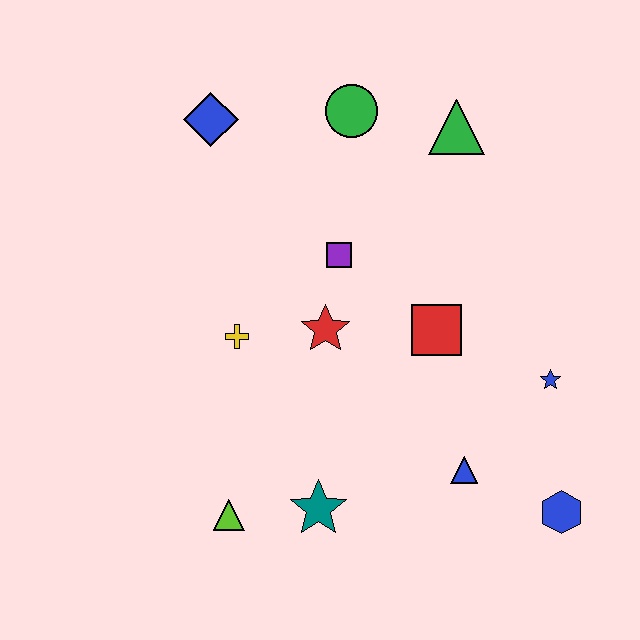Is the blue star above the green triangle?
No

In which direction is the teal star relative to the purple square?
The teal star is below the purple square.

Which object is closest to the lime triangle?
The teal star is closest to the lime triangle.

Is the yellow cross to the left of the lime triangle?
No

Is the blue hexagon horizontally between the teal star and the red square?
No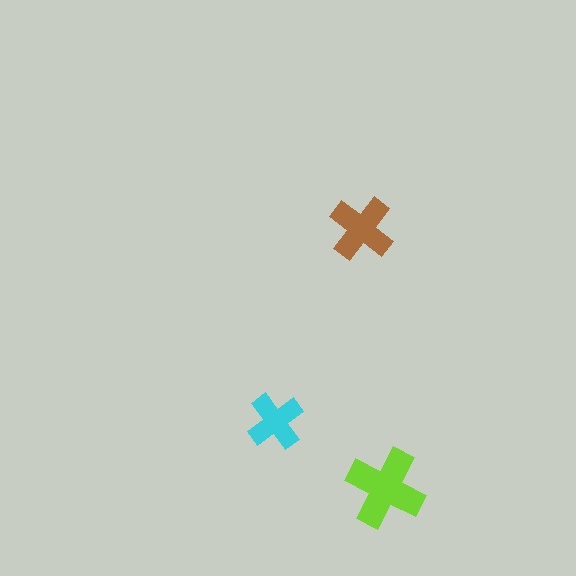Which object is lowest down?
The lime cross is bottommost.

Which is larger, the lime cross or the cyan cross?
The lime one.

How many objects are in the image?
There are 3 objects in the image.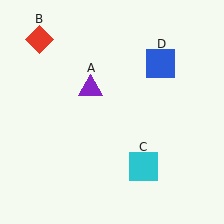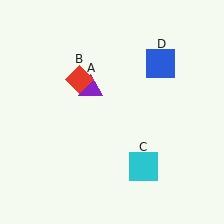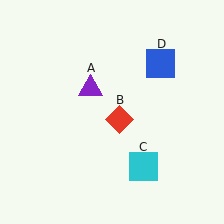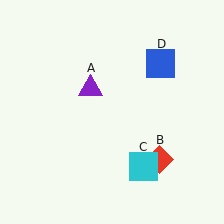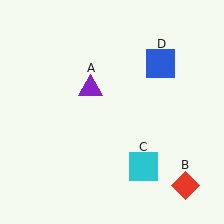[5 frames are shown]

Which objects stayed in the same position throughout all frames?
Purple triangle (object A) and cyan square (object C) and blue square (object D) remained stationary.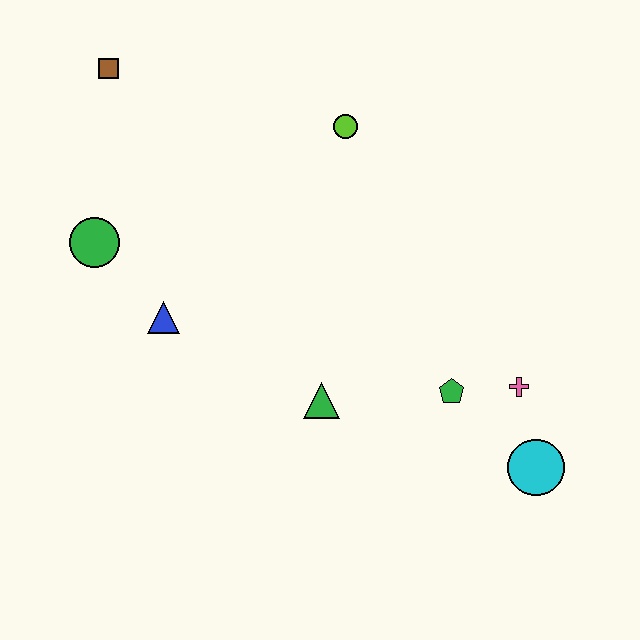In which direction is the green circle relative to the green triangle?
The green circle is to the left of the green triangle.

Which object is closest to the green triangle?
The green pentagon is closest to the green triangle.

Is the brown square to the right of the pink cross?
No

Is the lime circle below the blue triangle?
No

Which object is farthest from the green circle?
The cyan circle is farthest from the green circle.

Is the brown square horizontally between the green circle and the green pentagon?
Yes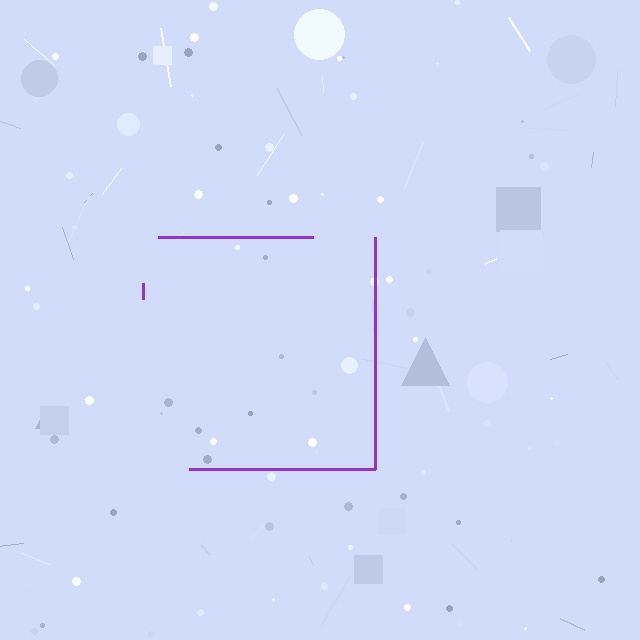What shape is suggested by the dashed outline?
The dashed outline suggests a square.